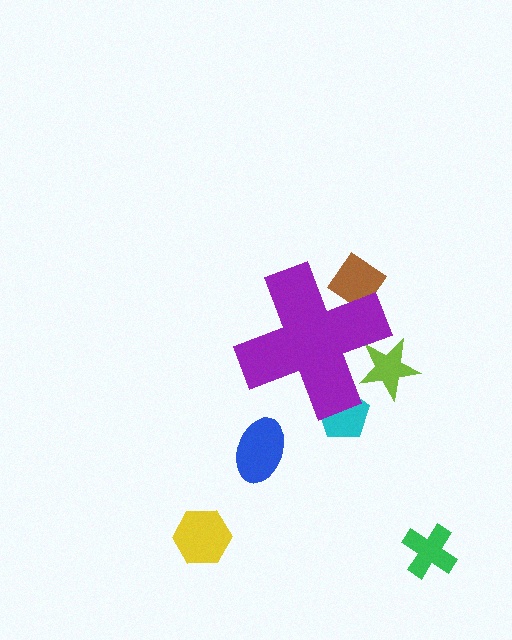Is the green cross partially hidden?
No, the green cross is fully visible.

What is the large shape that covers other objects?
A purple cross.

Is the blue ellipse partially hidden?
No, the blue ellipse is fully visible.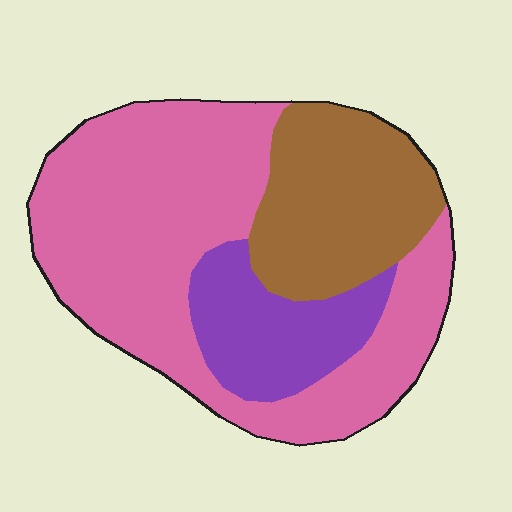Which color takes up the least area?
Purple, at roughly 15%.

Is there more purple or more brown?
Brown.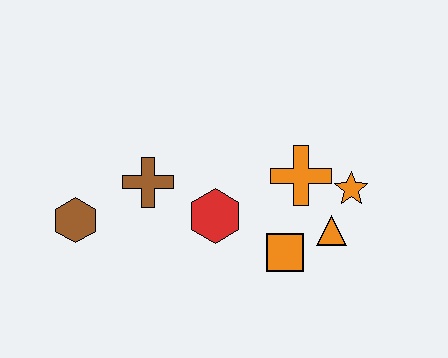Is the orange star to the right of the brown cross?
Yes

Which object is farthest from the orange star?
The brown hexagon is farthest from the orange star.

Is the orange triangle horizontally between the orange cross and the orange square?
No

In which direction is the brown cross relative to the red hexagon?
The brown cross is to the left of the red hexagon.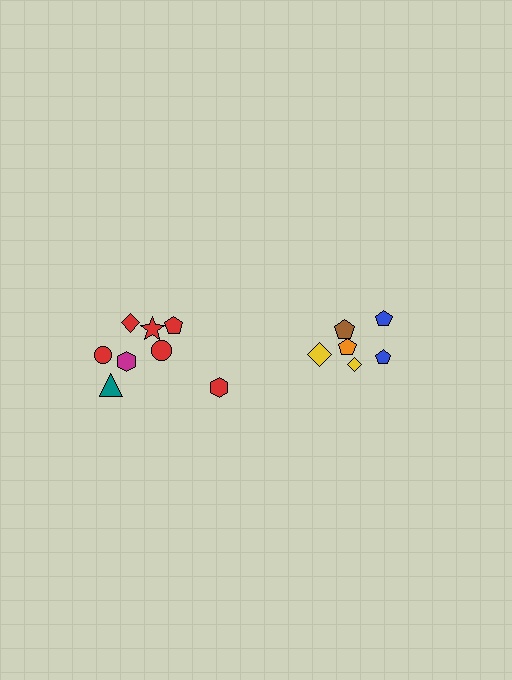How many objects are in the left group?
There are 8 objects.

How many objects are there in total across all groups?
There are 14 objects.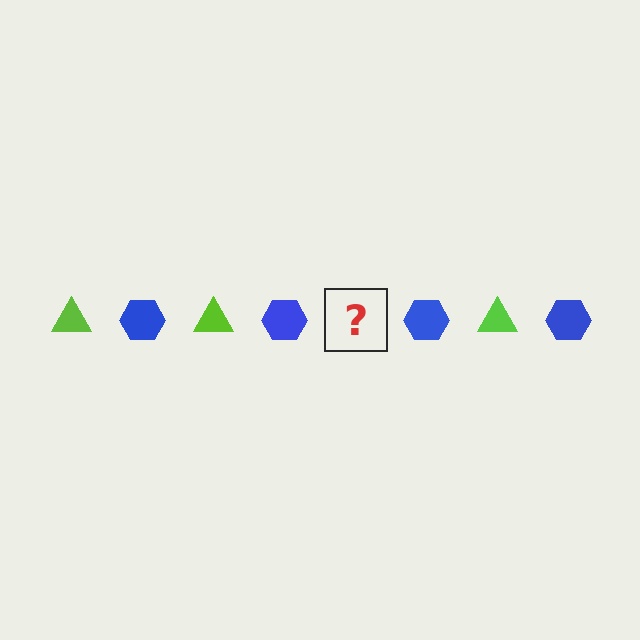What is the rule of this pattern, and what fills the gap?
The rule is that the pattern alternates between lime triangle and blue hexagon. The gap should be filled with a lime triangle.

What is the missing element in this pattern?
The missing element is a lime triangle.